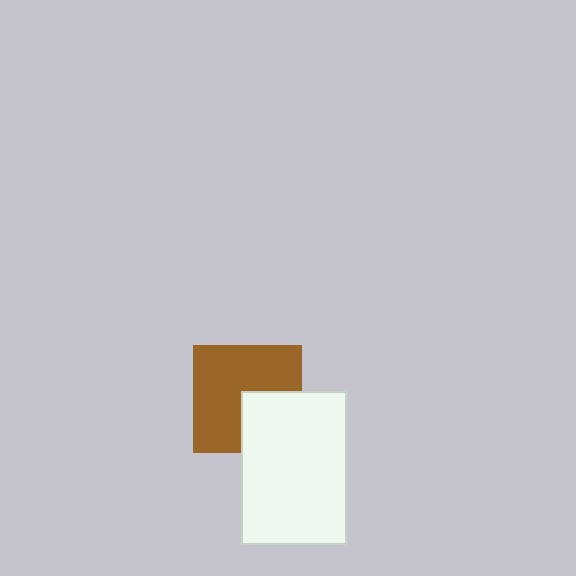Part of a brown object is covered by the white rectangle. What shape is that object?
It is a square.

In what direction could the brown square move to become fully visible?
The brown square could move toward the upper-left. That would shift it out from behind the white rectangle entirely.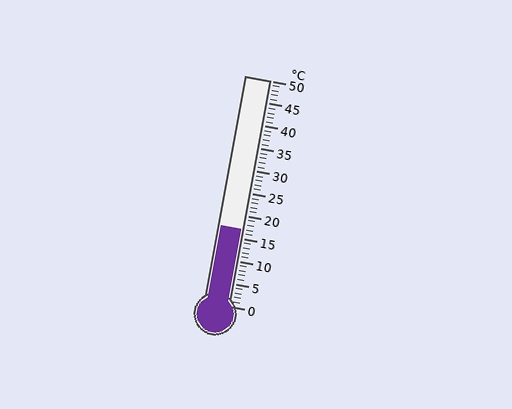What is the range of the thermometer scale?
The thermometer scale ranges from 0°C to 50°C.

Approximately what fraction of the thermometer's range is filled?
The thermometer is filled to approximately 35% of its range.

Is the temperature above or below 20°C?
The temperature is below 20°C.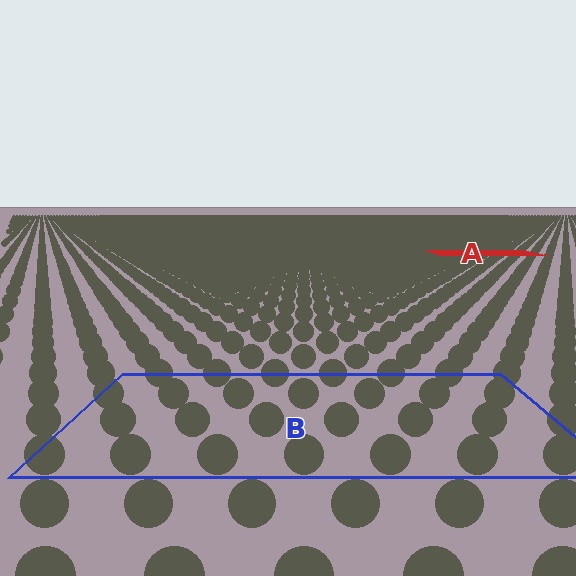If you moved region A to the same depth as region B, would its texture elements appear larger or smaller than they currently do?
They would appear larger. At a closer depth, the same texture elements are projected at a bigger on-screen size.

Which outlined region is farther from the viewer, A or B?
Region A is farther from the viewer — the texture elements inside it appear smaller and more densely packed.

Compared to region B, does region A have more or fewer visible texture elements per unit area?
Region A has more texture elements per unit area — they are packed more densely because it is farther away.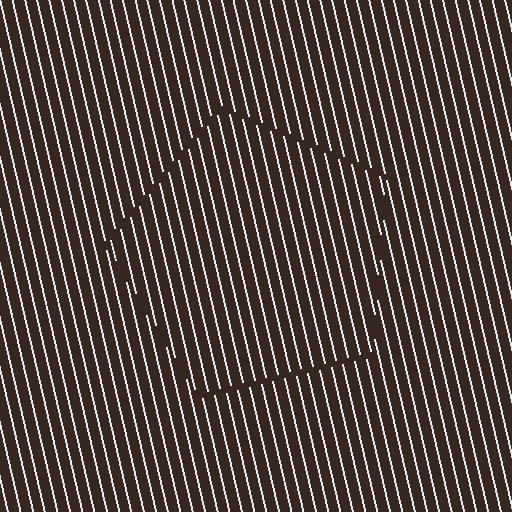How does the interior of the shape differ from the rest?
The interior of the shape contains the same grating, shifted by half a period — the contour is defined by the phase discontinuity where line-ends from the inner and outer gratings abut.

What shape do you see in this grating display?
An illusory pentagon. The interior of the shape contains the same grating, shifted by half a period — the contour is defined by the phase discontinuity where line-ends from the inner and outer gratings abut.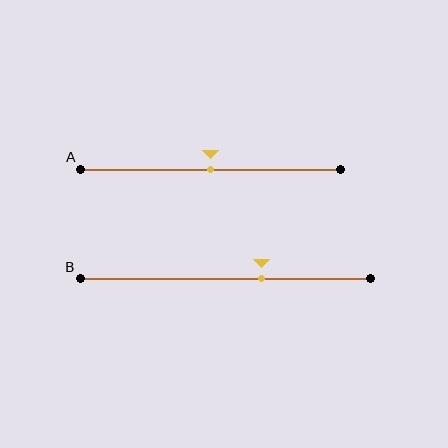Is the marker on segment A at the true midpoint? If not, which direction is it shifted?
Yes, the marker on segment A is at the true midpoint.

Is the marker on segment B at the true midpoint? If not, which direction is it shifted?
No, the marker on segment B is shifted to the right by about 12% of the segment length.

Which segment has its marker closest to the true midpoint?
Segment A has its marker closest to the true midpoint.